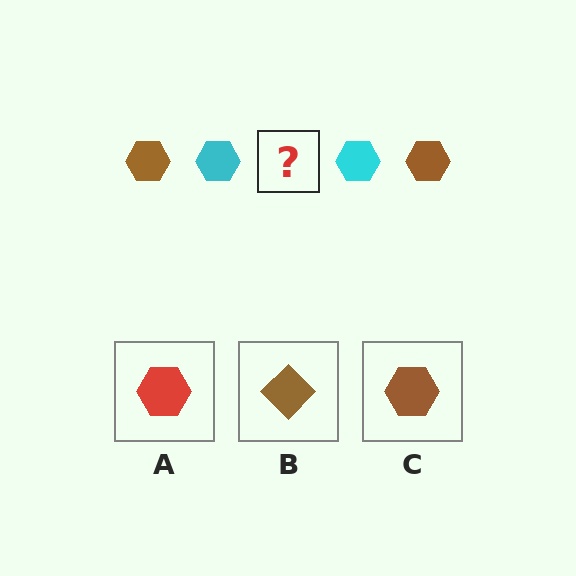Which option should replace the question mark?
Option C.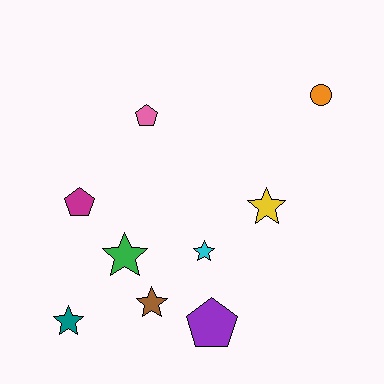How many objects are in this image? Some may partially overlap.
There are 9 objects.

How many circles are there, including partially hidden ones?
There is 1 circle.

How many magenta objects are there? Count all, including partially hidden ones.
There is 1 magenta object.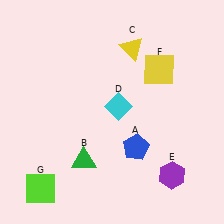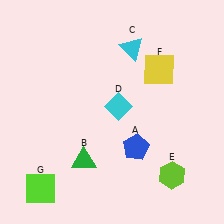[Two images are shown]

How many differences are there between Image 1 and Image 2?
There are 2 differences between the two images.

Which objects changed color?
C changed from yellow to cyan. E changed from purple to lime.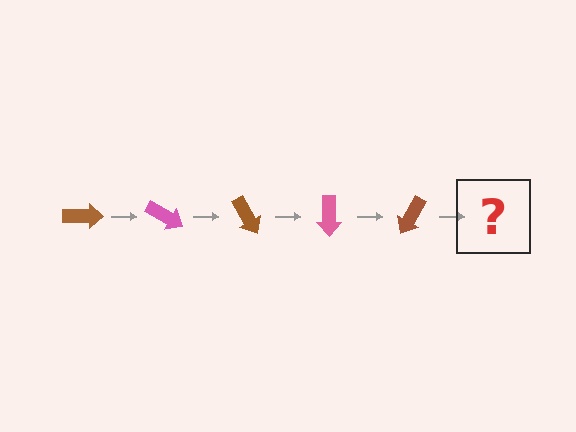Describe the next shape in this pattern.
It should be a pink arrow, rotated 150 degrees from the start.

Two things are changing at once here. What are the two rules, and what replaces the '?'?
The two rules are that it rotates 30 degrees each step and the color cycles through brown and pink. The '?' should be a pink arrow, rotated 150 degrees from the start.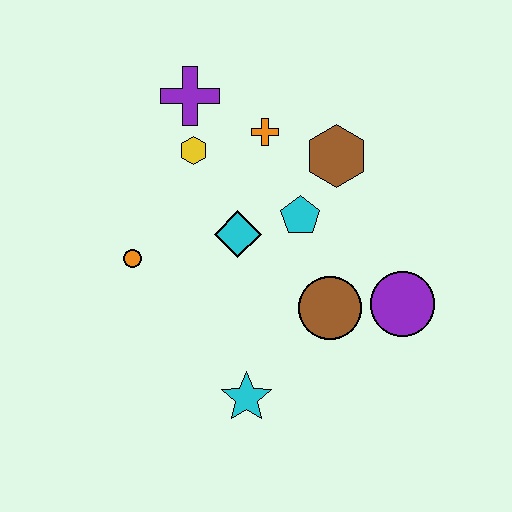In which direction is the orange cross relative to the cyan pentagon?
The orange cross is above the cyan pentagon.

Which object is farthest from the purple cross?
The cyan star is farthest from the purple cross.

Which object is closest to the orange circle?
The cyan diamond is closest to the orange circle.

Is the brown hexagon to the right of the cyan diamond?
Yes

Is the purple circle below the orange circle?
Yes